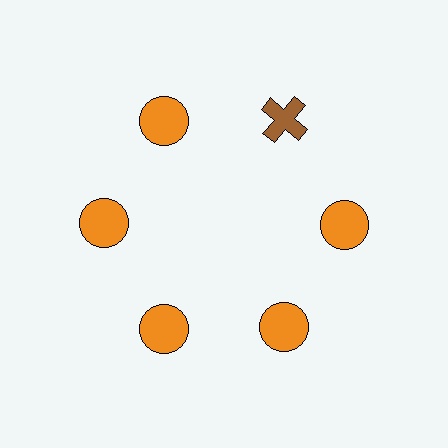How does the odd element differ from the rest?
It differs in both color (brown instead of orange) and shape (cross instead of circle).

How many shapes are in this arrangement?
There are 6 shapes arranged in a ring pattern.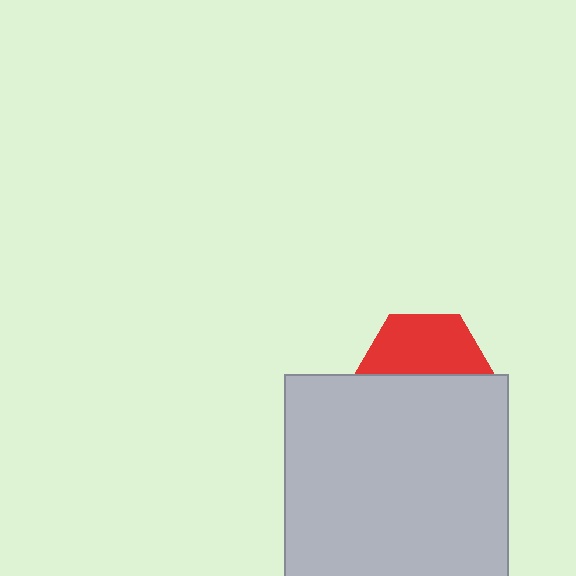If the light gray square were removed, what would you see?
You would see the complete red hexagon.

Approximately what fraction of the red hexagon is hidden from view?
Roughly 51% of the red hexagon is hidden behind the light gray square.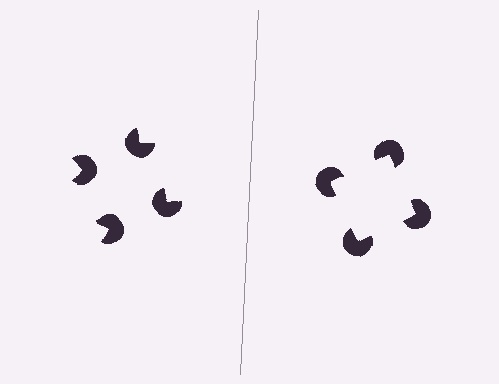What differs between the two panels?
The pac-man discs are positioned identically on both sides; only the wedge orientations differ. On the right they align to a square; on the left they are misaligned.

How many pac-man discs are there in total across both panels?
8 — 4 on each side.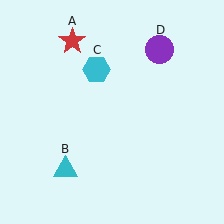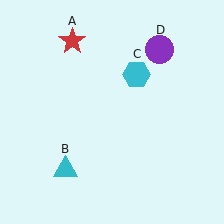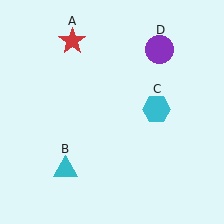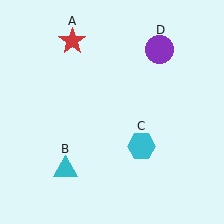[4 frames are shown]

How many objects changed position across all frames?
1 object changed position: cyan hexagon (object C).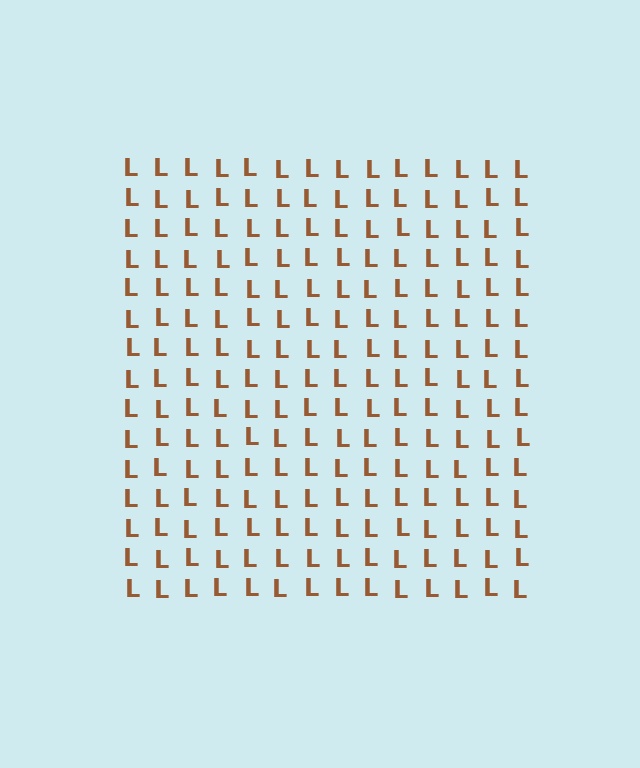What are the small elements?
The small elements are letter L's.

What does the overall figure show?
The overall figure shows a square.